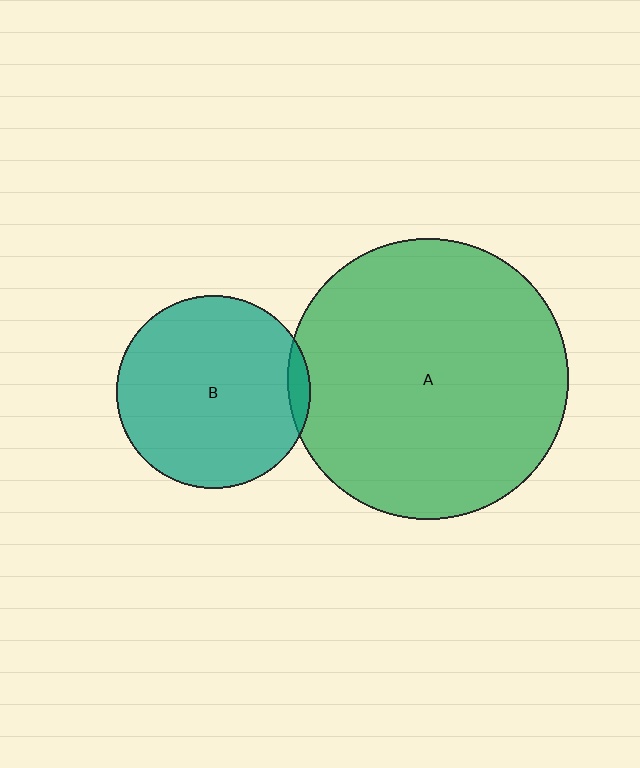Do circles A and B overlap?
Yes.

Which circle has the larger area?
Circle A (green).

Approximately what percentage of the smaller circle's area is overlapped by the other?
Approximately 5%.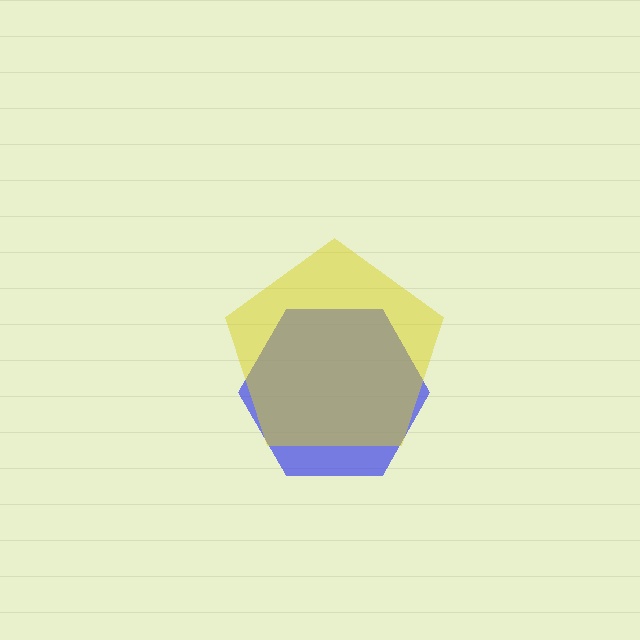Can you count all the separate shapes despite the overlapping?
Yes, there are 2 separate shapes.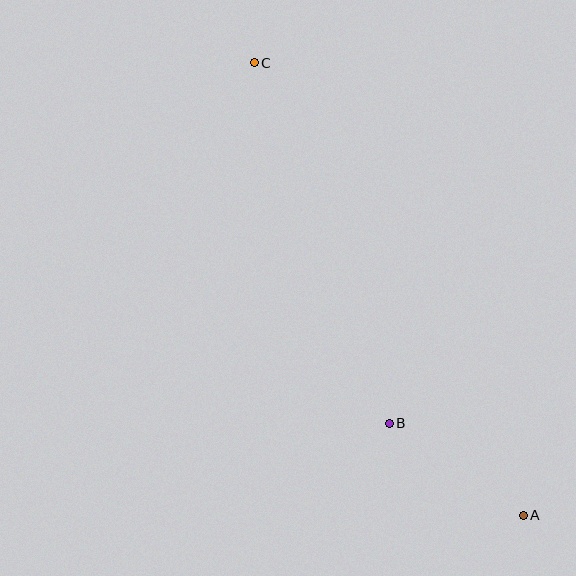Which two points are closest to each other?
Points A and B are closest to each other.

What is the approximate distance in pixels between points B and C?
The distance between B and C is approximately 385 pixels.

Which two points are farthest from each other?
Points A and C are farthest from each other.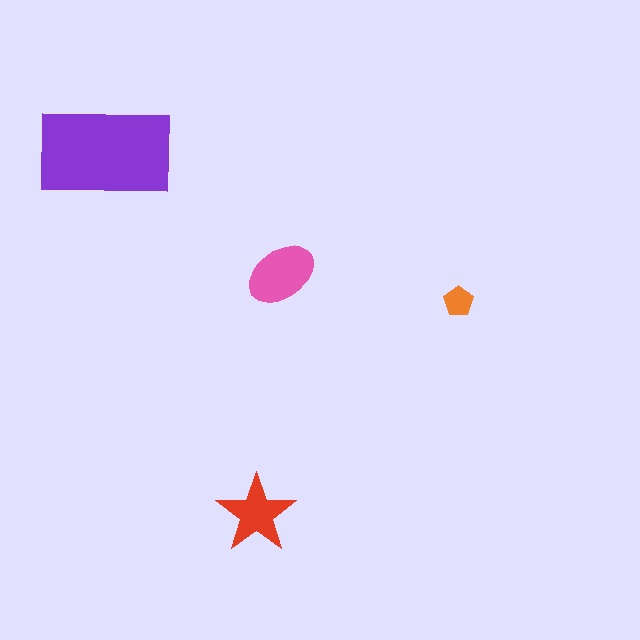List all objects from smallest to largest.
The orange pentagon, the red star, the pink ellipse, the purple rectangle.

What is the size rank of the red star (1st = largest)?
3rd.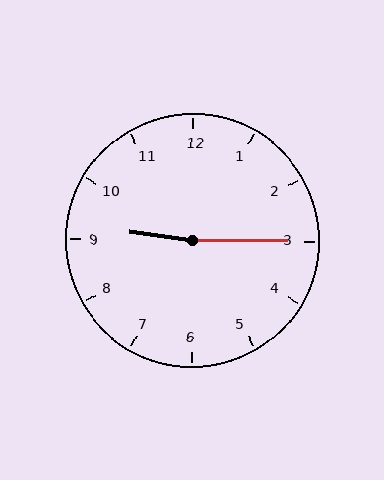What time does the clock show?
9:15.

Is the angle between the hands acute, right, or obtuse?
It is obtuse.